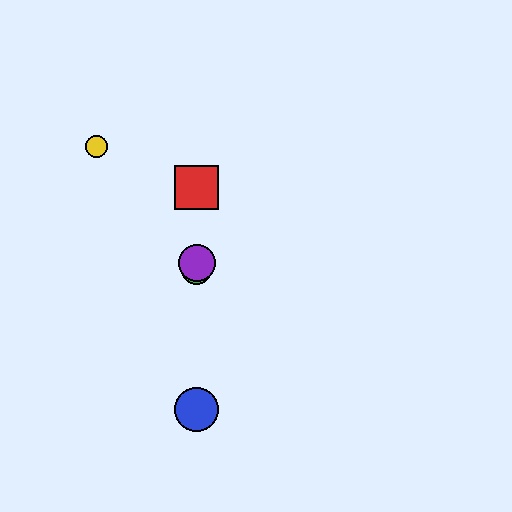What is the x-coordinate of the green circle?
The green circle is at x≈197.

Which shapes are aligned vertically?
The red square, the blue circle, the green circle, the purple circle are aligned vertically.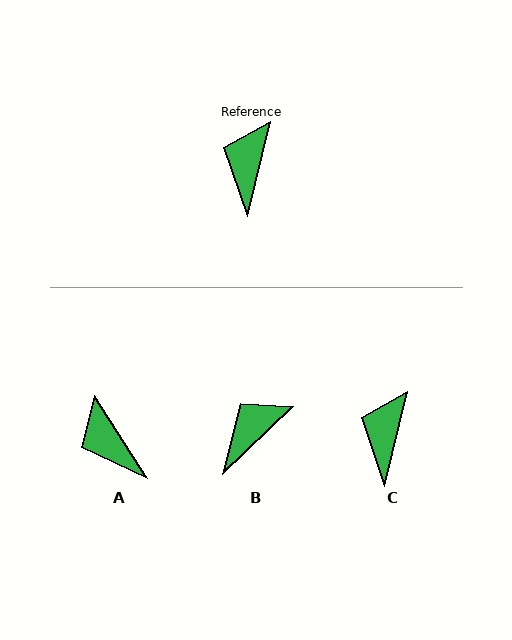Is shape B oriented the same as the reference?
No, it is off by about 33 degrees.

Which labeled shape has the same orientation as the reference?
C.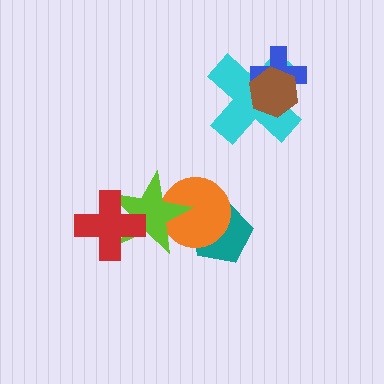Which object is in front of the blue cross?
The brown hexagon is in front of the blue cross.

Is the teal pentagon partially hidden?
Yes, it is partially covered by another shape.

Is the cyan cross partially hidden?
Yes, it is partially covered by another shape.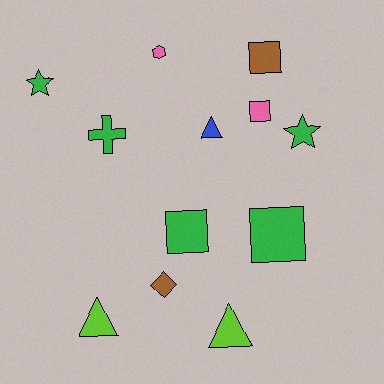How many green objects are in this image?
There are 5 green objects.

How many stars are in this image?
There are 2 stars.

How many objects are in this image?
There are 12 objects.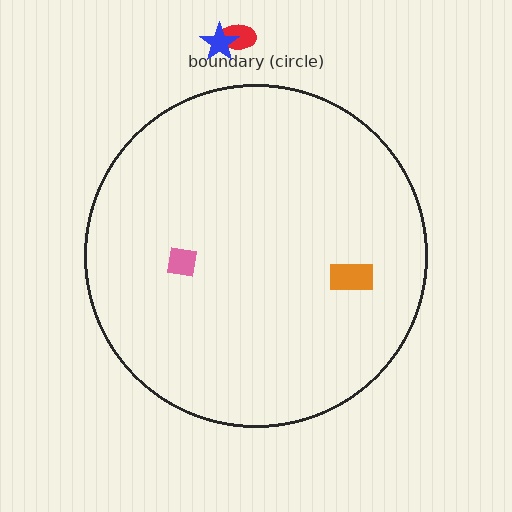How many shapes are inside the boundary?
2 inside, 2 outside.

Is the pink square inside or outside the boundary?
Inside.